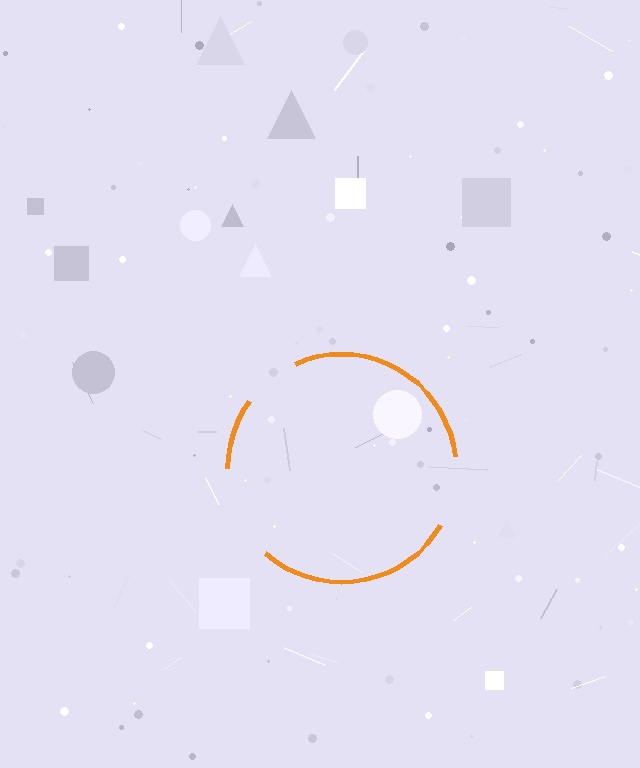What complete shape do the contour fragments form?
The contour fragments form a circle.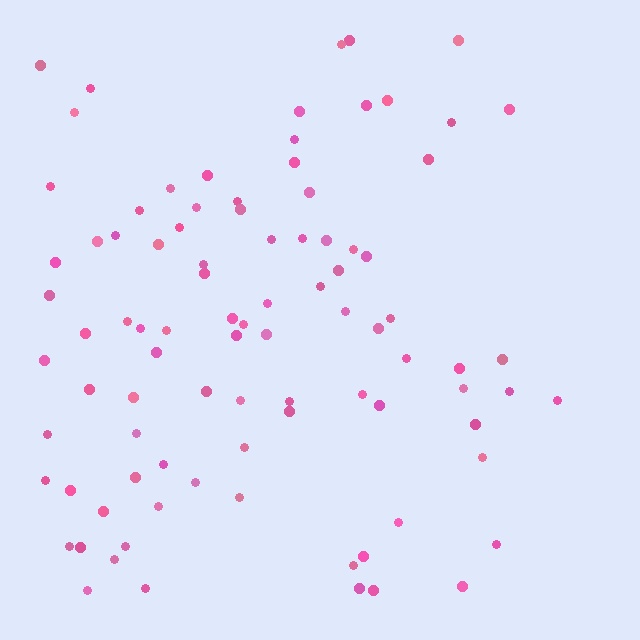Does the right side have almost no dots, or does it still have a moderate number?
Still a moderate number, just noticeably fewer than the left.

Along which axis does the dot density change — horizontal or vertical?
Horizontal.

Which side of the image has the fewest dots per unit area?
The right.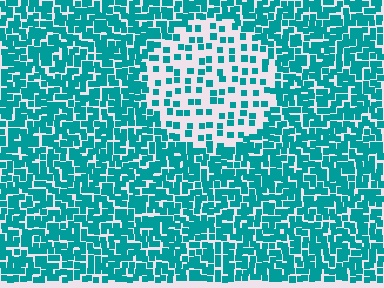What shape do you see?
I see a circle.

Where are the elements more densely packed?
The elements are more densely packed outside the circle boundary.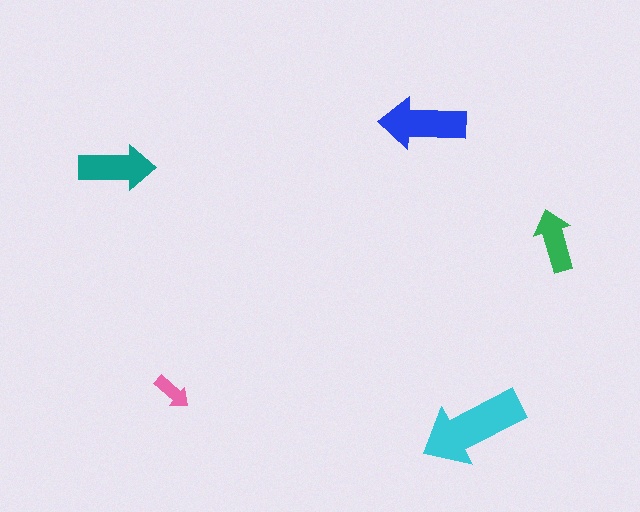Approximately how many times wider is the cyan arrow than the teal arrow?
About 1.5 times wider.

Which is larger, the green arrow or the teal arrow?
The teal one.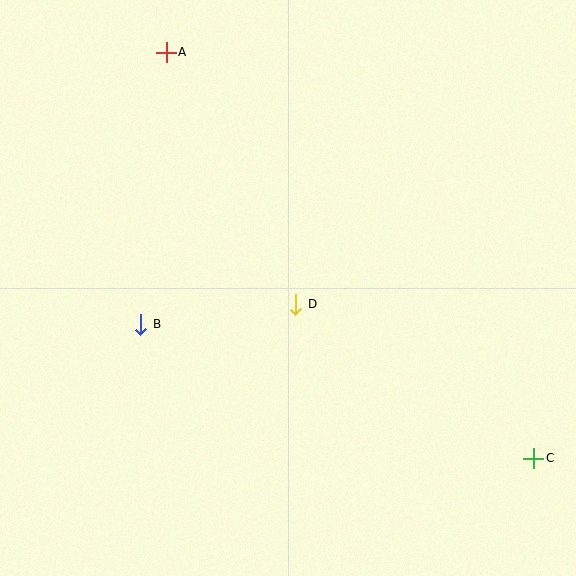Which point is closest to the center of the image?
Point D at (296, 304) is closest to the center.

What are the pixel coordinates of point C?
Point C is at (534, 458).